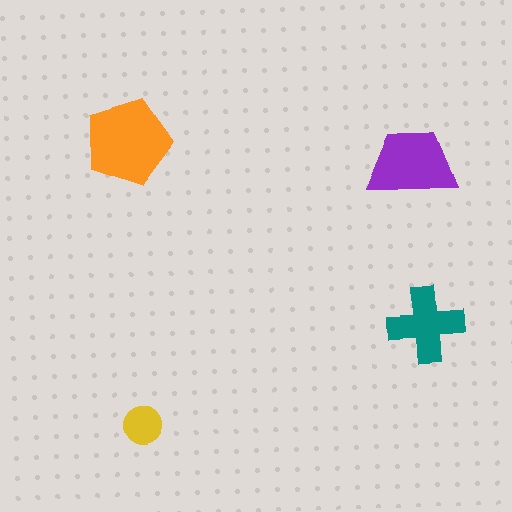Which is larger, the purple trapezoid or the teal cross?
The purple trapezoid.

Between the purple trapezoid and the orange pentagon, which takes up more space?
The orange pentagon.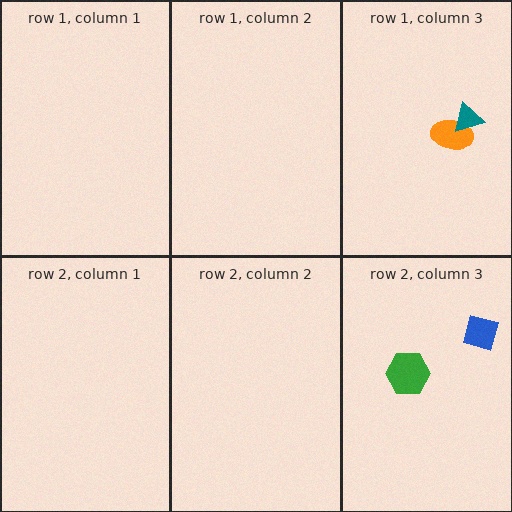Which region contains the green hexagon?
The row 2, column 3 region.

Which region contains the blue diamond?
The row 2, column 3 region.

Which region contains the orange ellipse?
The row 1, column 3 region.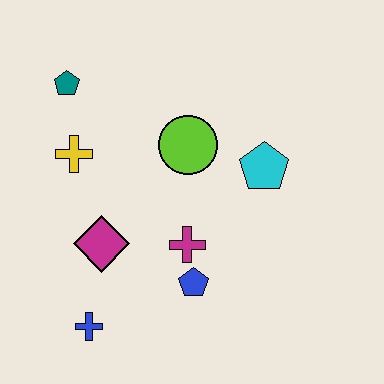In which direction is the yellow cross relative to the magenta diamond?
The yellow cross is above the magenta diamond.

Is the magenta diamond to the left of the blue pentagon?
Yes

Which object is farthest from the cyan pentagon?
The blue cross is farthest from the cyan pentagon.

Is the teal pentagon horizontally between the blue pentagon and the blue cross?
No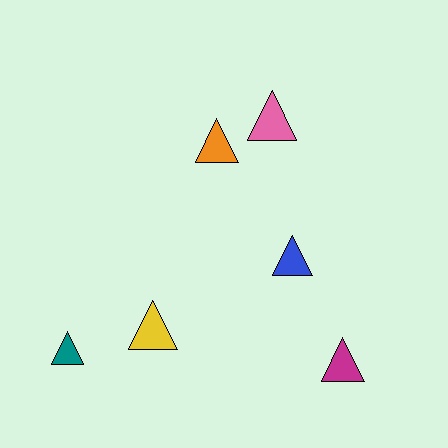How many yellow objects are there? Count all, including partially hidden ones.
There is 1 yellow object.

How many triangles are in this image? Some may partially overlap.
There are 6 triangles.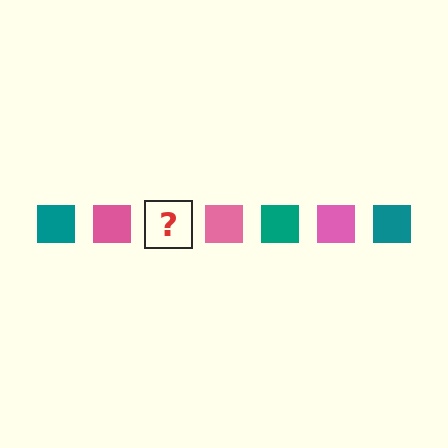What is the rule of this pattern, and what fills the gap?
The rule is that the pattern cycles through teal, pink squares. The gap should be filled with a teal square.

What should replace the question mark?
The question mark should be replaced with a teal square.